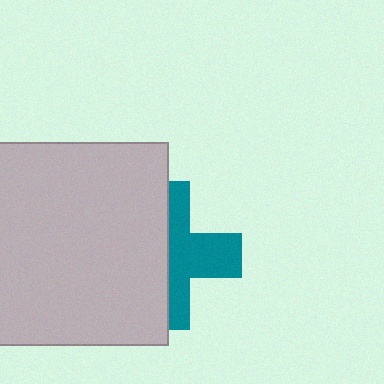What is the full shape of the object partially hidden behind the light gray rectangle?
The partially hidden object is a teal cross.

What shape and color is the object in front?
The object in front is a light gray rectangle.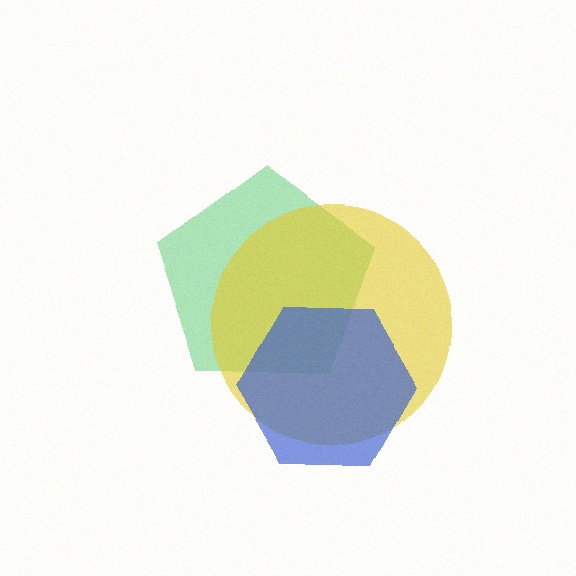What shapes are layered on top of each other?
The layered shapes are: a green pentagon, a yellow circle, a blue hexagon.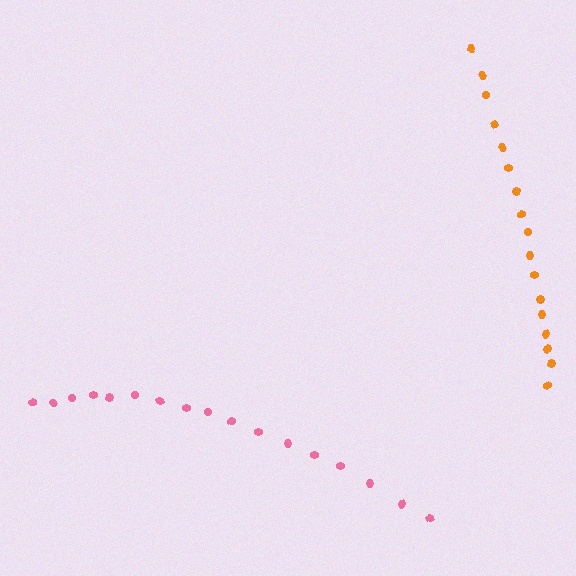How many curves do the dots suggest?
There are 2 distinct paths.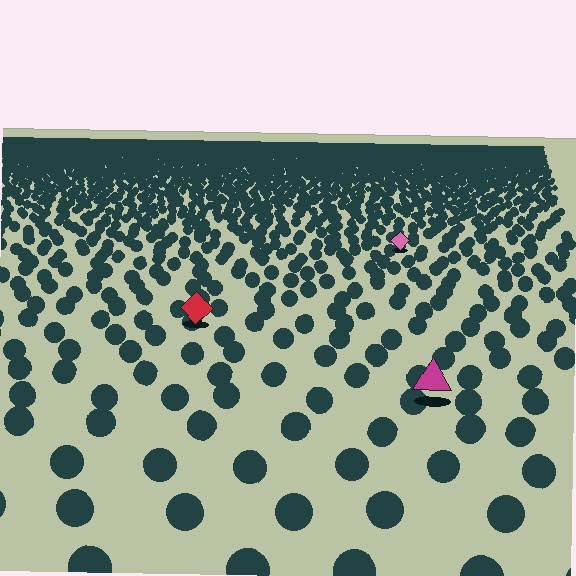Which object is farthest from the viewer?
The pink diamond is farthest from the viewer. It appears smaller and the ground texture around it is denser.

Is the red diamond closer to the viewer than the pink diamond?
Yes. The red diamond is closer — you can tell from the texture gradient: the ground texture is coarser near it.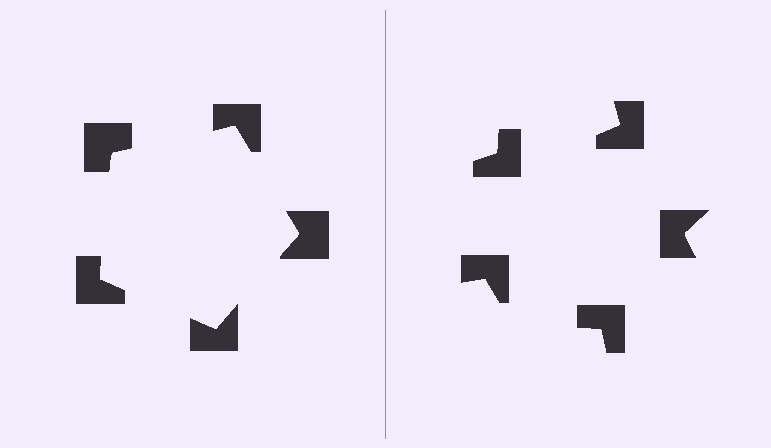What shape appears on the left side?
An illusory pentagon.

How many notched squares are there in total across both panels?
10 — 5 on each side.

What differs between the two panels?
The notched squares are positioned identically on both sides; only the wedge orientations differ. On the left they align to a pentagon; on the right they are misaligned.